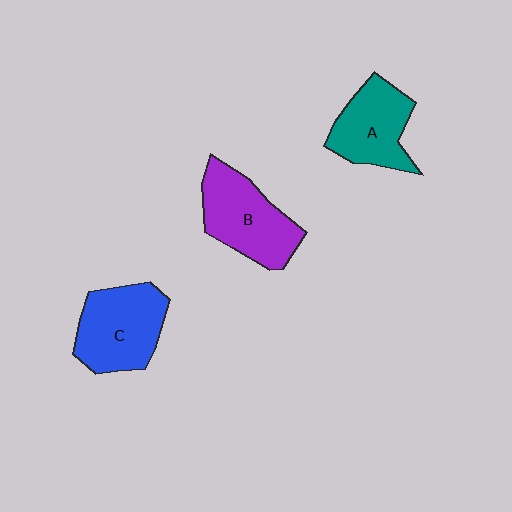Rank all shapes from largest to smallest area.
From largest to smallest: C (blue), B (purple), A (teal).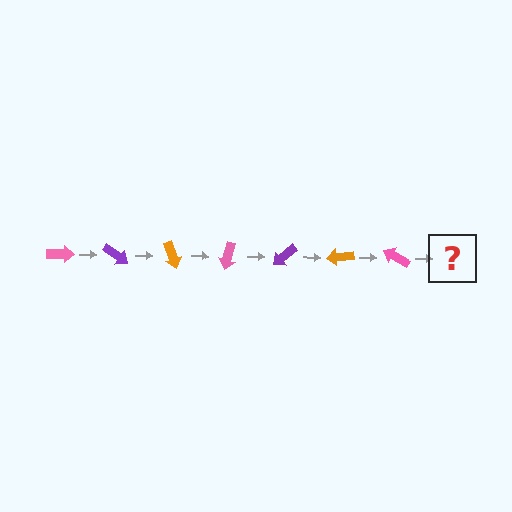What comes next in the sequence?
The next element should be a purple arrow, rotated 245 degrees from the start.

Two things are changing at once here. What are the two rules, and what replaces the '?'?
The two rules are that it rotates 35 degrees each step and the color cycles through pink, purple, and orange. The '?' should be a purple arrow, rotated 245 degrees from the start.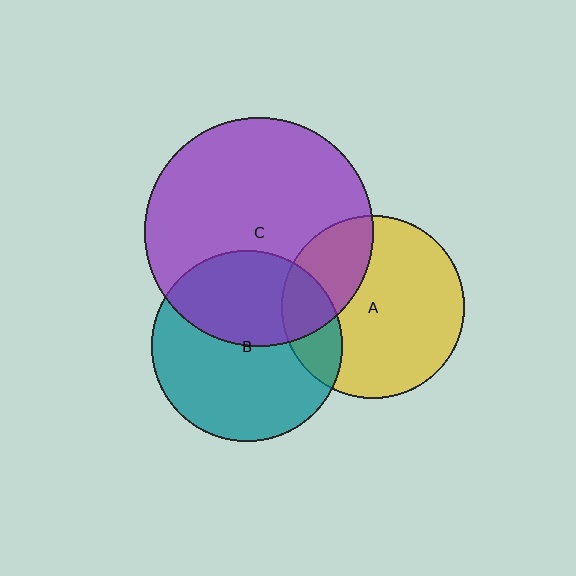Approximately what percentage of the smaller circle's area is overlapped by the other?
Approximately 30%.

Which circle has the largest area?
Circle C (purple).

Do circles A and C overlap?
Yes.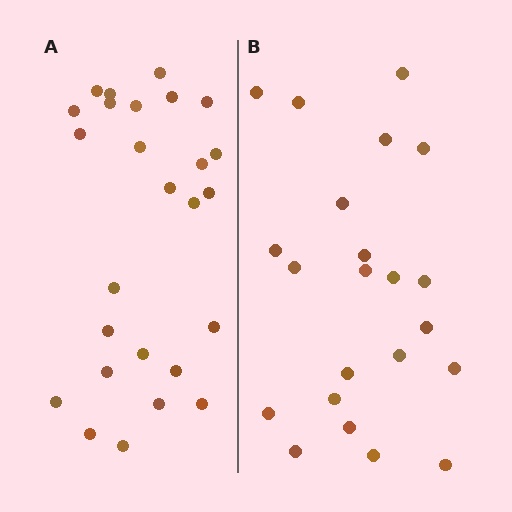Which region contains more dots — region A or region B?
Region A (the left region) has more dots.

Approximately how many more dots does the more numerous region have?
Region A has about 4 more dots than region B.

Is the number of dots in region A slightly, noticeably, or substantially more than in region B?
Region A has only slightly more — the two regions are fairly close. The ratio is roughly 1.2 to 1.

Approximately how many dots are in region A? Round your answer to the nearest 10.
About 30 dots. (The exact count is 26, which rounds to 30.)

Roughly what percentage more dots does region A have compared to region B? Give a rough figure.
About 20% more.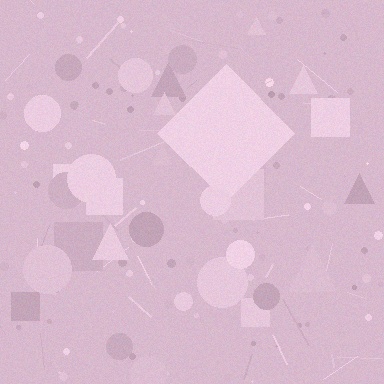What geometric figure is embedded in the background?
A diamond is embedded in the background.